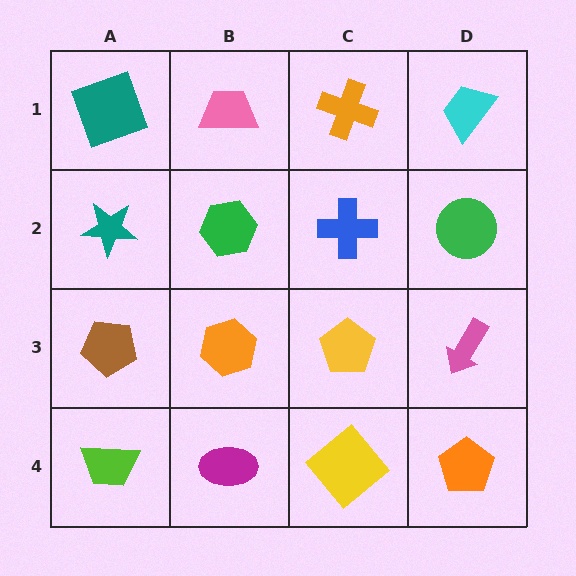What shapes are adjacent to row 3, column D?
A green circle (row 2, column D), an orange pentagon (row 4, column D), a yellow pentagon (row 3, column C).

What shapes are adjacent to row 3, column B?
A green hexagon (row 2, column B), a magenta ellipse (row 4, column B), a brown pentagon (row 3, column A), a yellow pentagon (row 3, column C).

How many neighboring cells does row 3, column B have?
4.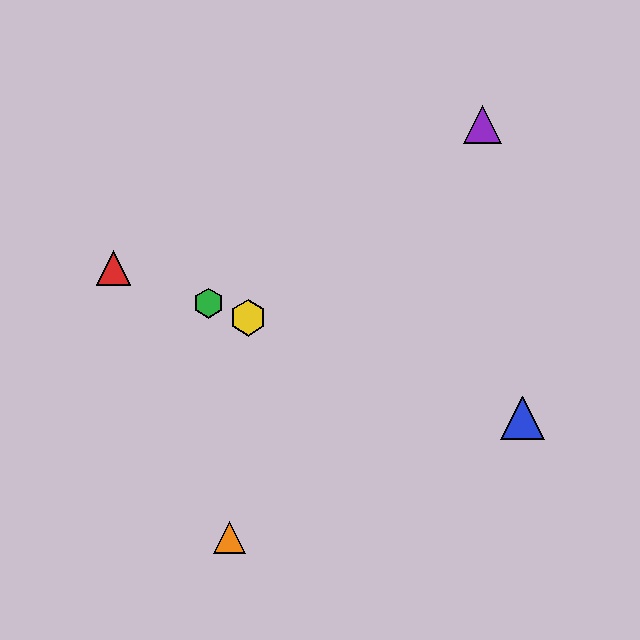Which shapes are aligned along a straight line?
The red triangle, the blue triangle, the green hexagon, the yellow hexagon are aligned along a straight line.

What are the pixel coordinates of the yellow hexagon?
The yellow hexagon is at (248, 318).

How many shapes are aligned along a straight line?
4 shapes (the red triangle, the blue triangle, the green hexagon, the yellow hexagon) are aligned along a straight line.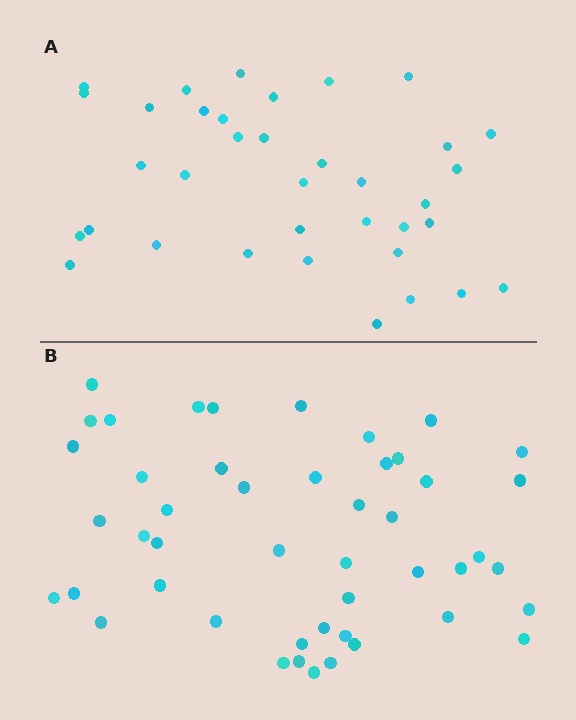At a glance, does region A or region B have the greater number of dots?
Region B (the bottom region) has more dots.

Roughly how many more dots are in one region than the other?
Region B has roughly 12 or so more dots than region A.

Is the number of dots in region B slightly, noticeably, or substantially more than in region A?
Region B has noticeably more, but not dramatically so. The ratio is roughly 1.3 to 1.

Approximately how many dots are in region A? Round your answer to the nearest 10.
About 40 dots. (The exact count is 36, which rounds to 40.)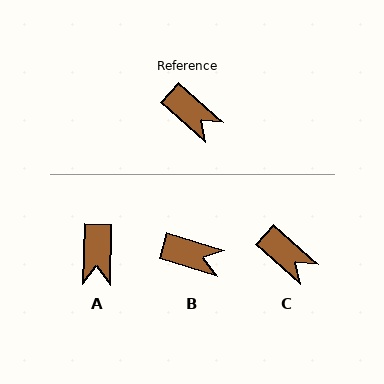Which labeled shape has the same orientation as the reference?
C.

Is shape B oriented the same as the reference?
No, it is off by about 25 degrees.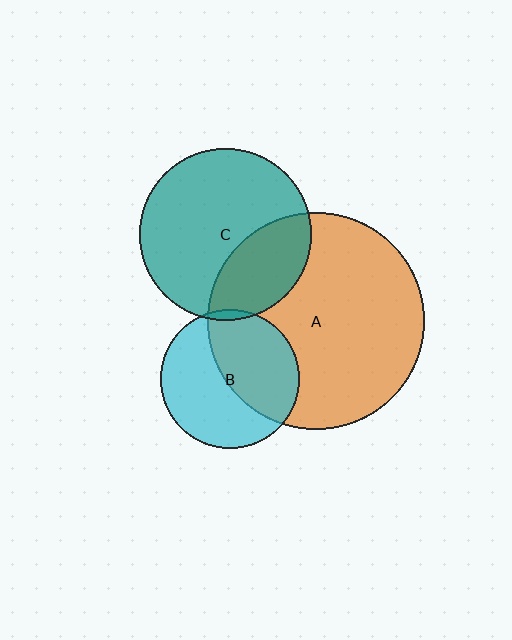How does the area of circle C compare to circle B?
Approximately 1.5 times.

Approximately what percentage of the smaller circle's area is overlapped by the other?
Approximately 50%.